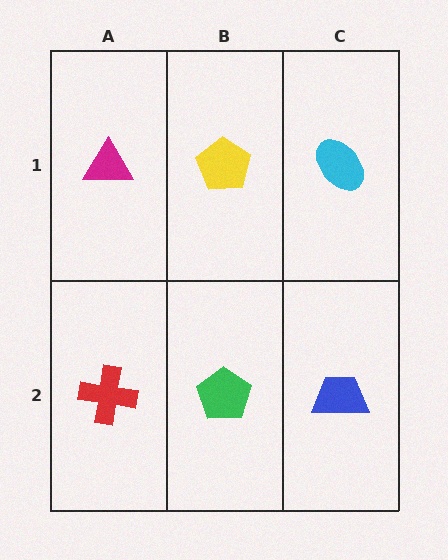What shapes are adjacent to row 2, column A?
A magenta triangle (row 1, column A), a green pentagon (row 2, column B).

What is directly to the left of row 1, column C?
A yellow pentagon.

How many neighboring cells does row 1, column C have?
2.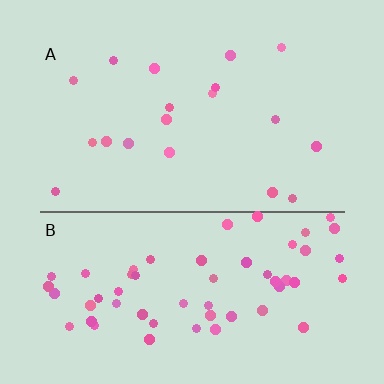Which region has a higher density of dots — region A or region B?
B (the bottom).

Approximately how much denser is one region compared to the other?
Approximately 3.1× — region B over region A.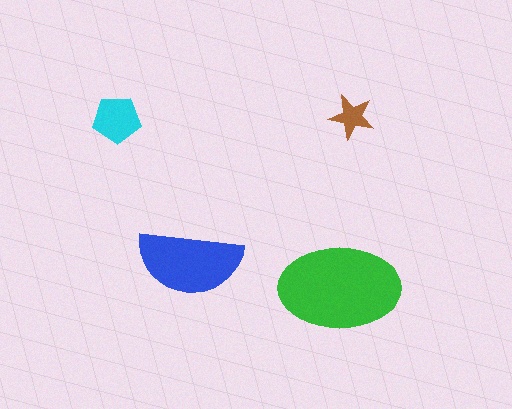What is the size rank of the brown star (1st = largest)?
4th.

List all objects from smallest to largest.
The brown star, the cyan pentagon, the blue semicircle, the green ellipse.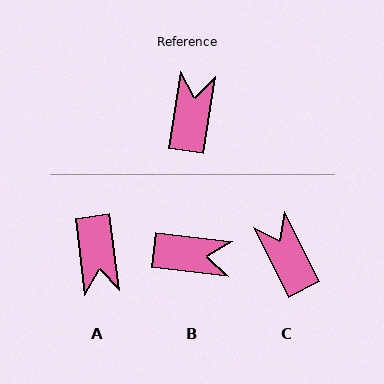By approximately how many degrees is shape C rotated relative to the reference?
Approximately 36 degrees counter-clockwise.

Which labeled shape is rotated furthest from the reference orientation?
A, about 164 degrees away.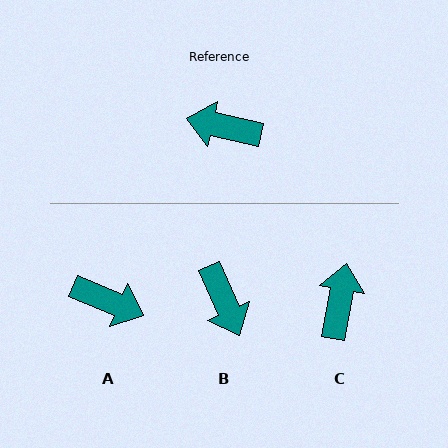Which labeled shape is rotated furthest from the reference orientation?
A, about 170 degrees away.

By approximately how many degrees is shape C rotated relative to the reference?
Approximately 88 degrees clockwise.